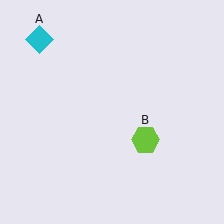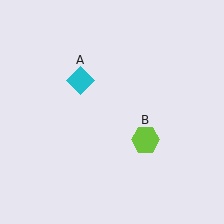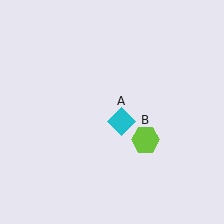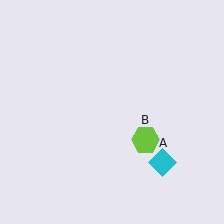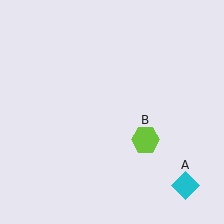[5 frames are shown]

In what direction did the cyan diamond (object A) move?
The cyan diamond (object A) moved down and to the right.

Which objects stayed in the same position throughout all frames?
Lime hexagon (object B) remained stationary.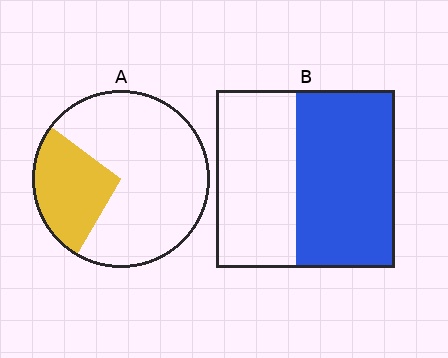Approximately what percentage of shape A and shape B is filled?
A is approximately 25% and B is approximately 55%.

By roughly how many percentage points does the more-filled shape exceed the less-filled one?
By roughly 30 percentage points (B over A).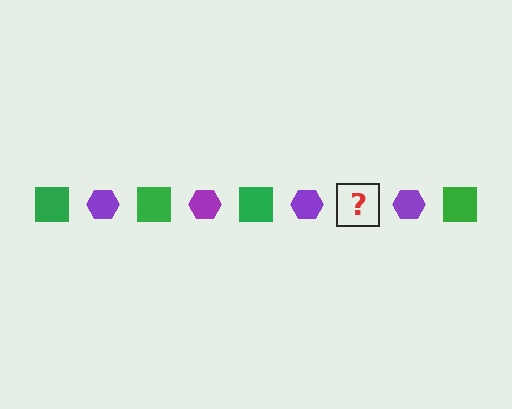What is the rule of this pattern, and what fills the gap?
The rule is that the pattern alternates between green square and purple hexagon. The gap should be filled with a green square.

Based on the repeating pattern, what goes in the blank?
The blank should be a green square.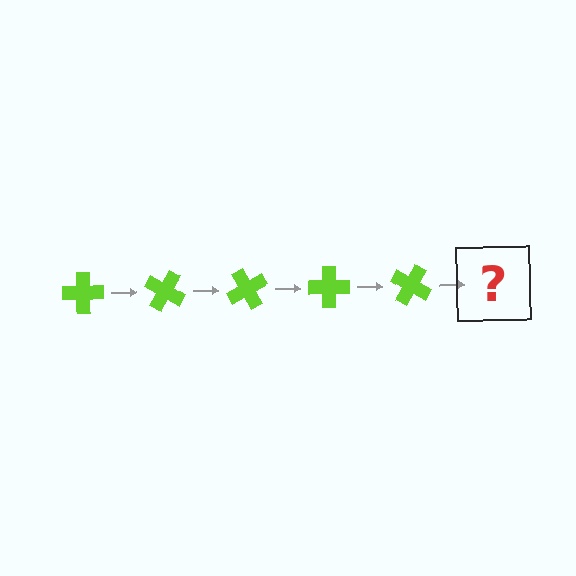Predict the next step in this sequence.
The next step is a lime cross rotated 150 degrees.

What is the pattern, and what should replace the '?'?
The pattern is that the cross rotates 30 degrees each step. The '?' should be a lime cross rotated 150 degrees.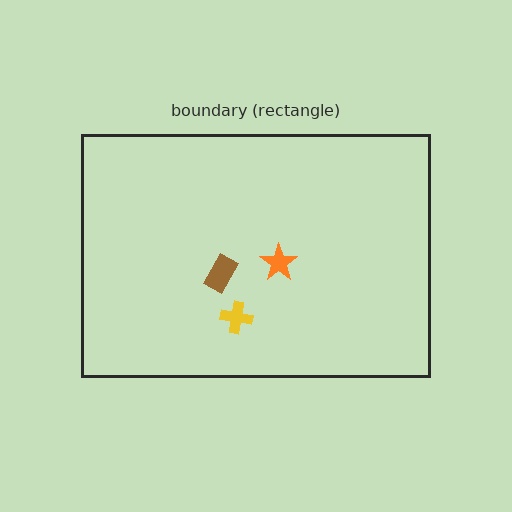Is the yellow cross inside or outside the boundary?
Inside.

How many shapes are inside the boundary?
3 inside, 0 outside.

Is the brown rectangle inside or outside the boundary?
Inside.